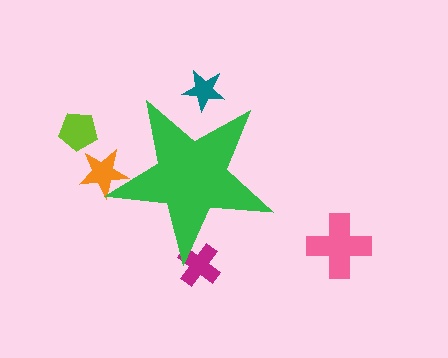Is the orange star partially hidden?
Yes, the orange star is partially hidden behind the green star.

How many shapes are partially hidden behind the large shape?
3 shapes are partially hidden.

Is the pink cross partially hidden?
No, the pink cross is fully visible.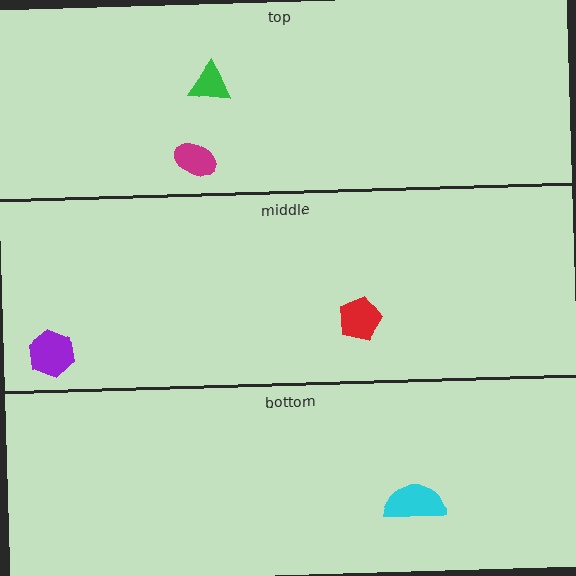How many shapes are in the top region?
2.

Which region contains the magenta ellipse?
The top region.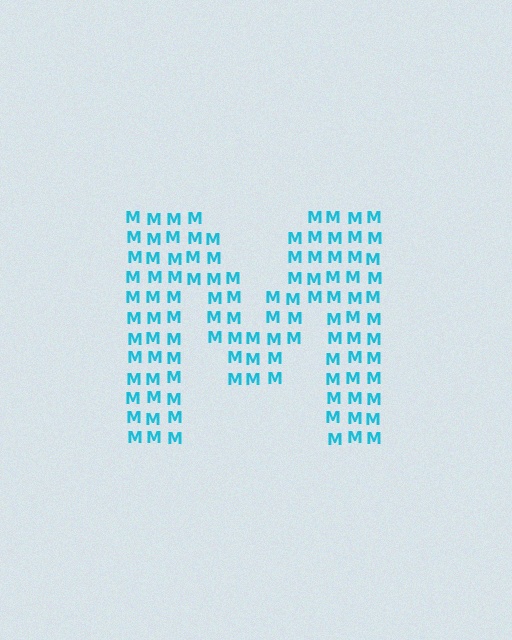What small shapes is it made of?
It is made of small letter M's.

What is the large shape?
The large shape is the letter M.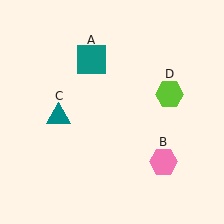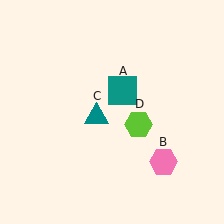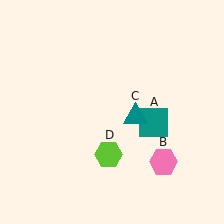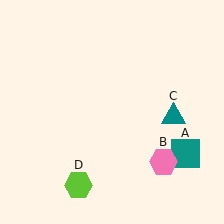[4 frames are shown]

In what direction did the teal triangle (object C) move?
The teal triangle (object C) moved right.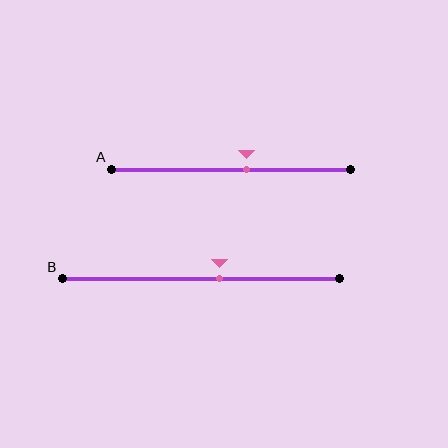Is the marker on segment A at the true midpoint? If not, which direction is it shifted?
No, the marker on segment A is shifted to the right by about 6% of the segment length.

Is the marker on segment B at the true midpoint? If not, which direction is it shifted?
No, the marker on segment B is shifted to the right by about 7% of the segment length.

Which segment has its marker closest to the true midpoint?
Segment A has its marker closest to the true midpoint.